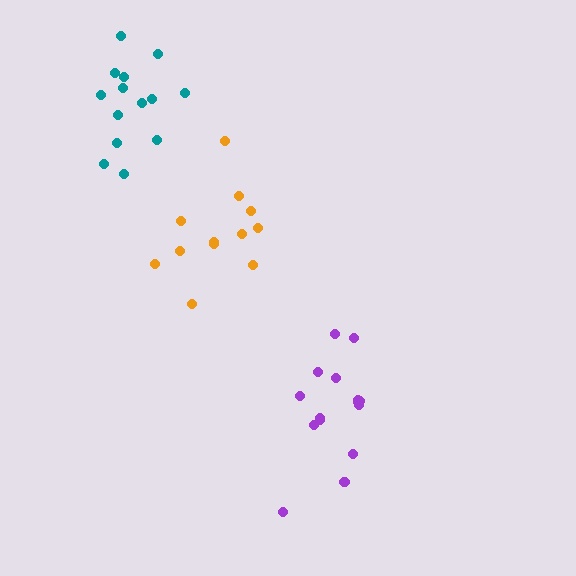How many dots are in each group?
Group 1: 12 dots, Group 2: 15 dots, Group 3: 14 dots (41 total).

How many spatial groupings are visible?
There are 3 spatial groupings.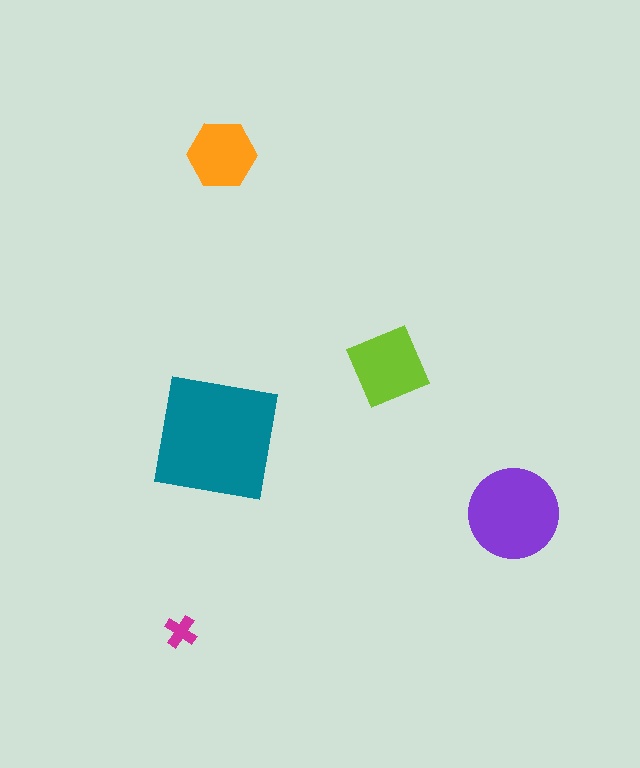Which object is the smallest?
The magenta cross.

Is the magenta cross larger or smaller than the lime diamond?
Smaller.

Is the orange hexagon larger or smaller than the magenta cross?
Larger.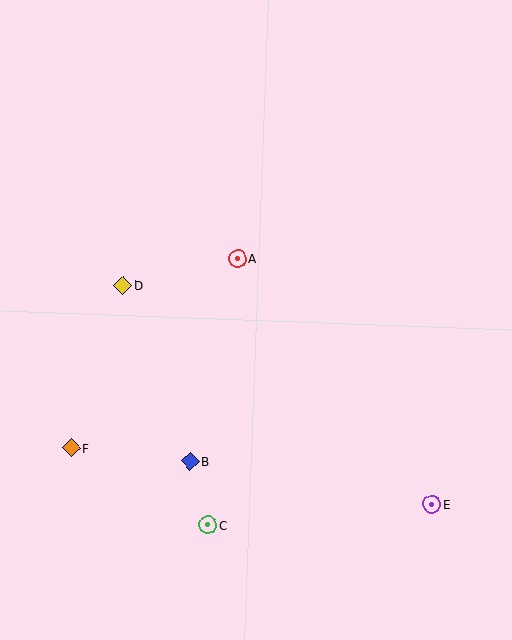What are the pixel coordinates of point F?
Point F is at (71, 448).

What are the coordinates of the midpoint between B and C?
The midpoint between B and C is at (199, 493).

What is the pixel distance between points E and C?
The distance between E and C is 225 pixels.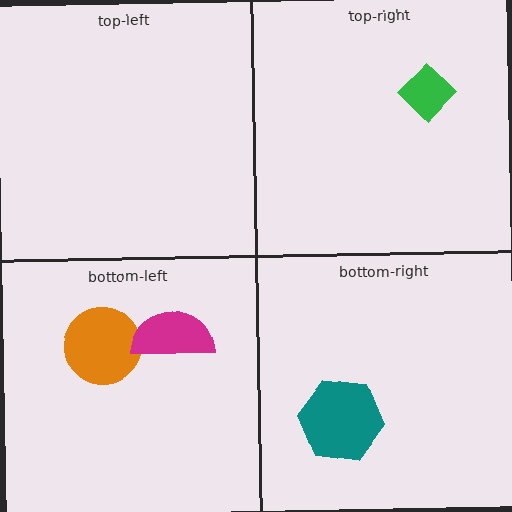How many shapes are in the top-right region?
1.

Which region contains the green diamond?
The top-right region.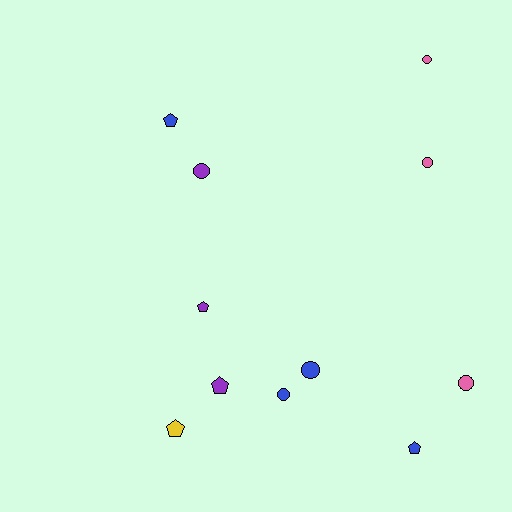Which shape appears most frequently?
Circle, with 6 objects.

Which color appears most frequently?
Blue, with 4 objects.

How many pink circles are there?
There are 3 pink circles.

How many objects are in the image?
There are 11 objects.